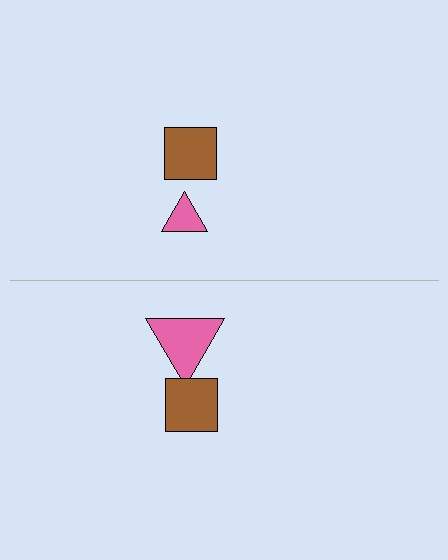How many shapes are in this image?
There are 4 shapes in this image.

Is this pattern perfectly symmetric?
No, the pattern is not perfectly symmetric. The pink triangle on the bottom side has a different size than its mirror counterpart.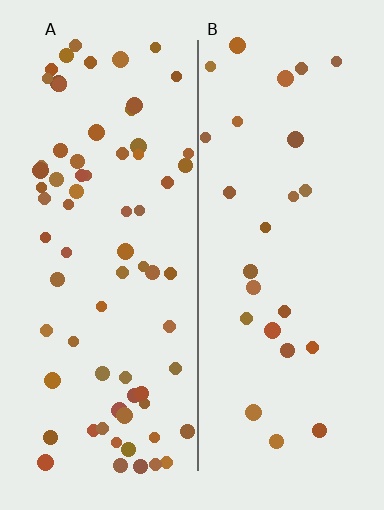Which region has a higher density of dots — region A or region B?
A (the left).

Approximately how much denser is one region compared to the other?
Approximately 2.8× — region A over region B.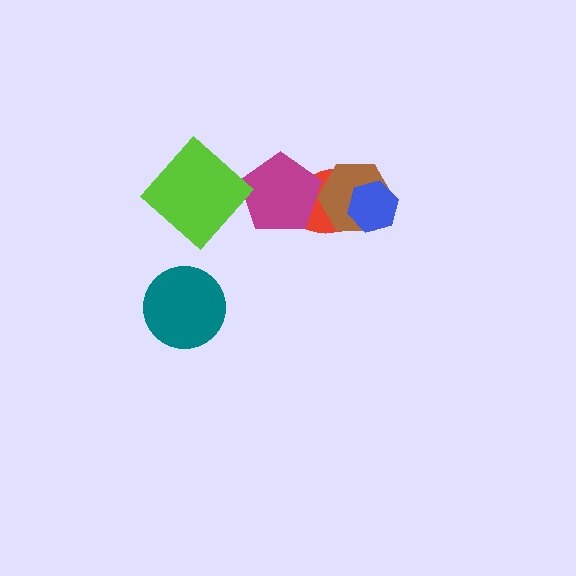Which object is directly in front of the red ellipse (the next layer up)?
The magenta pentagon is directly in front of the red ellipse.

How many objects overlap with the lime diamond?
0 objects overlap with the lime diamond.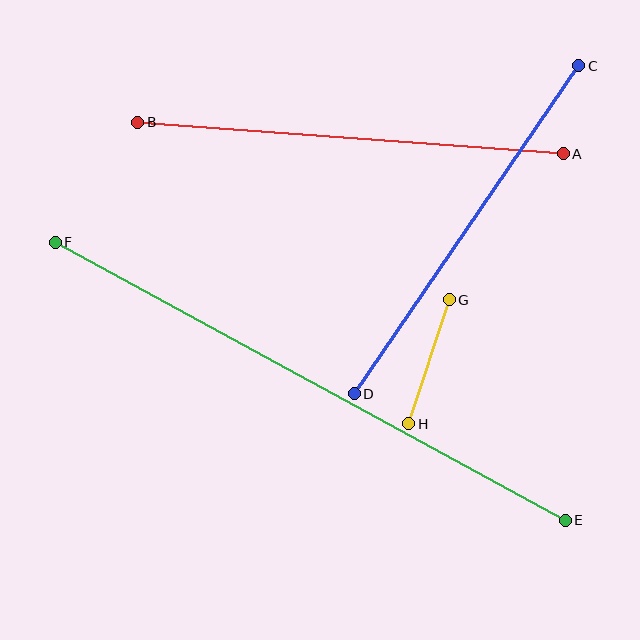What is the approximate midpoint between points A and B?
The midpoint is at approximately (350, 138) pixels.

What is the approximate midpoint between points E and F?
The midpoint is at approximately (310, 381) pixels.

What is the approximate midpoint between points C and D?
The midpoint is at approximately (466, 230) pixels.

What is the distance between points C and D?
The distance is approximately 397 pixels.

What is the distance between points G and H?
The distance is approximately 131 pixels.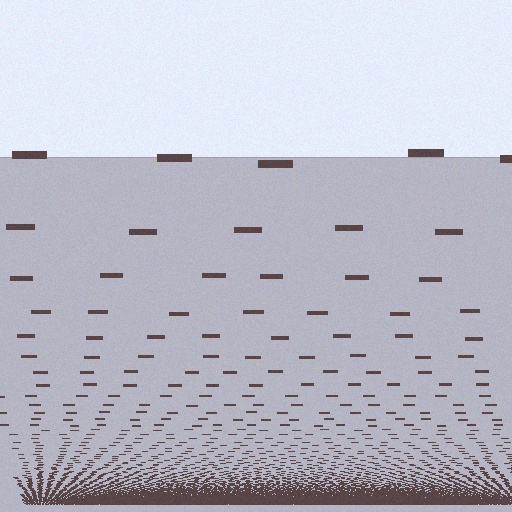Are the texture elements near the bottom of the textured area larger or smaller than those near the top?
Smaller. The gradient is inverted — elements near the bottom are smaller and denser.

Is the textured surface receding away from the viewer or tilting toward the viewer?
The surface appears to tilt toward the viewer. Texture elements get larger and sparser toward the top.